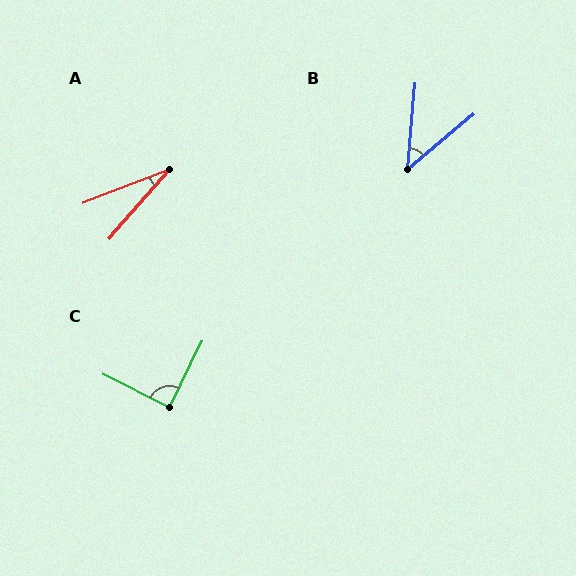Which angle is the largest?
C, at approximately 89 degrees.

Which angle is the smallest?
A, at approximately 28 degrees.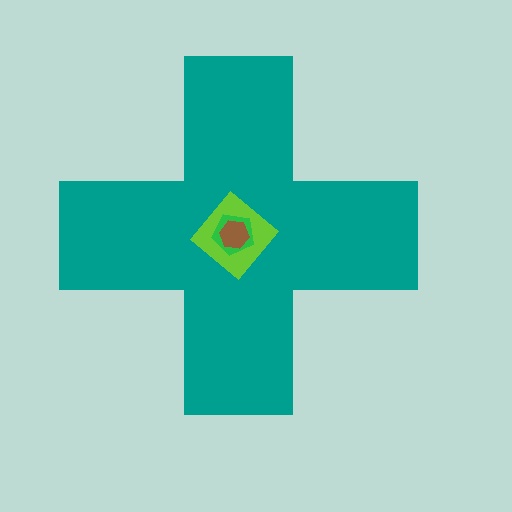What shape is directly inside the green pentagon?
The brown hexagon.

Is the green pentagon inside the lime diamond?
Yes.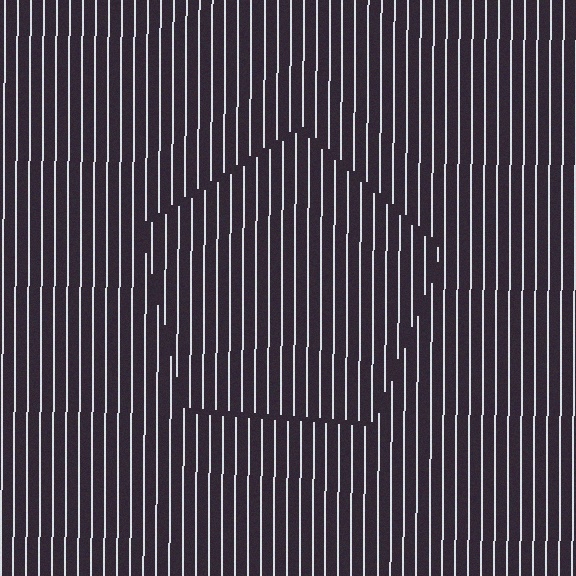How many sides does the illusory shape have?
5 sides — the line-ends trace a pentagon.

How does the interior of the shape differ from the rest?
The interior of the shape contains the same grating, shifted by half a period — the contour is defined by the phase discontinuity where line-ends from the inner and outer gratings abut.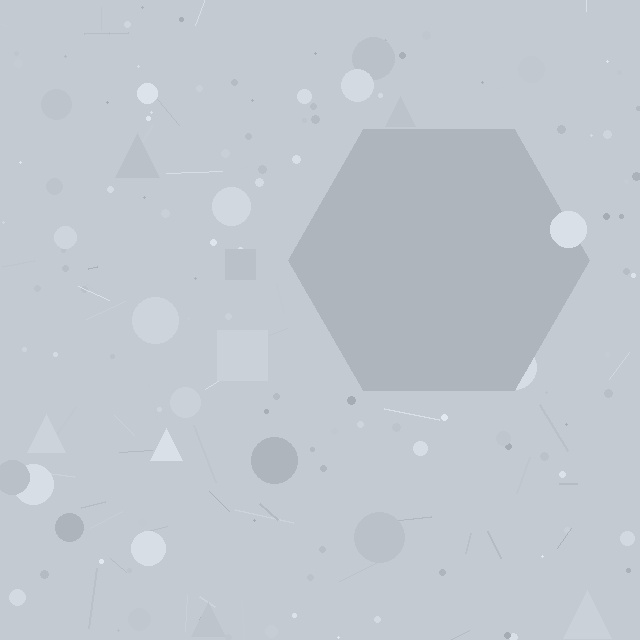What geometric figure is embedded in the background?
A hexagon is embedded in the background.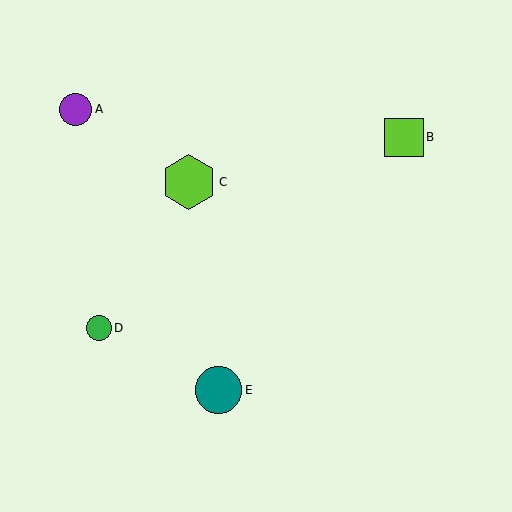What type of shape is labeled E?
Shape E is a teal circle.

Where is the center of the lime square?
The center of the lime square is at (404, 137).